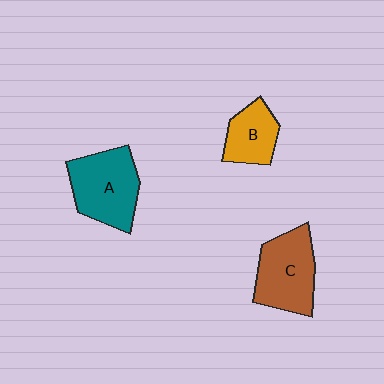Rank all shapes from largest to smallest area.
From largest to smallest: A (teal), C (brown), B (orange).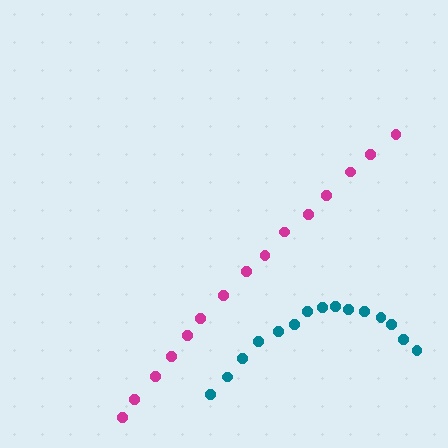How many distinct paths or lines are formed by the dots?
There are 2 distinct paths.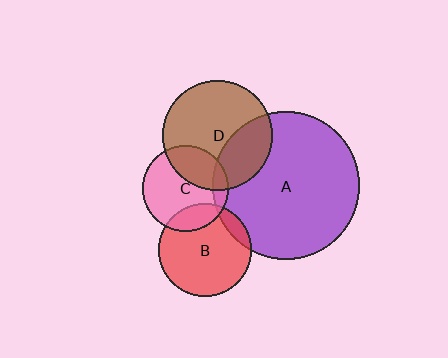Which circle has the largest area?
Circle A (purple).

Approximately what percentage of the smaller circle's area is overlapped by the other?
Approximately 10%.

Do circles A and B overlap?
Yes.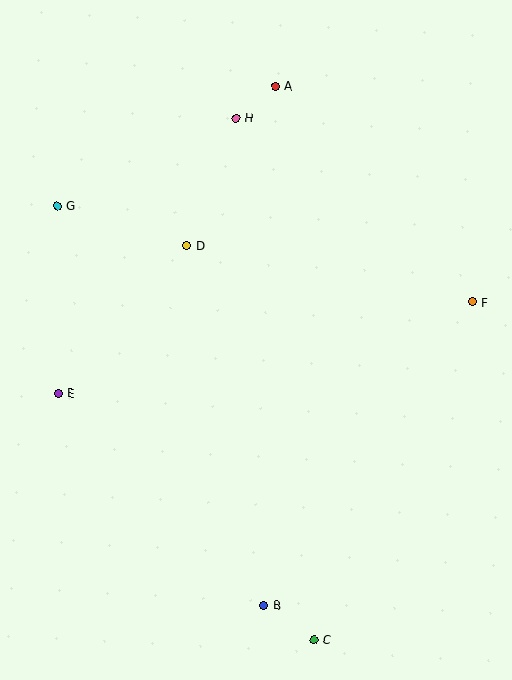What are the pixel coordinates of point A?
Point A is at (276, 86).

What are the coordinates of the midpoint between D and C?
The midpoint between D and C is at (250, 442).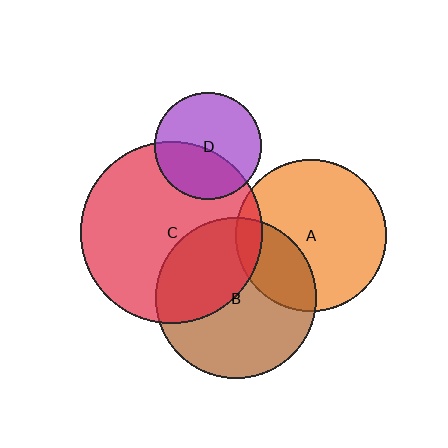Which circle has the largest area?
Circle C (red).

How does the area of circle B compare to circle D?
Approximately 2.3 times.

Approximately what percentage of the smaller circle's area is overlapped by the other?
Approximately 10%.